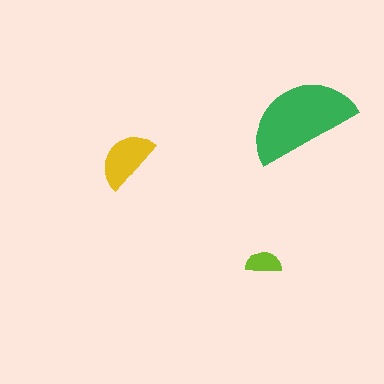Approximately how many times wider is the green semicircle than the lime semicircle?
About 3 times wider.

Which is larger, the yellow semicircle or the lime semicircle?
The yellow one.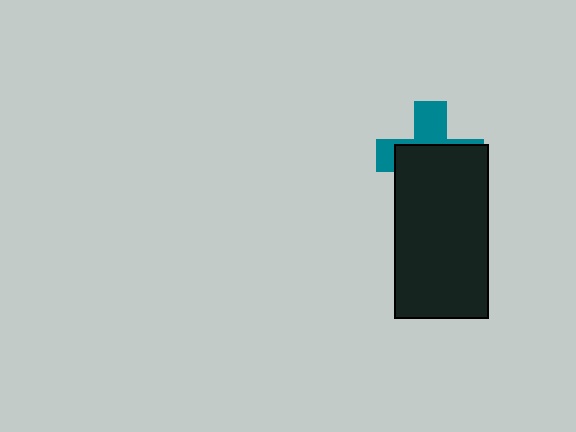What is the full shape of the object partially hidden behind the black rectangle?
The partially hidden object is a teal cross.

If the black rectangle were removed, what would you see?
You would see the complete teal cross.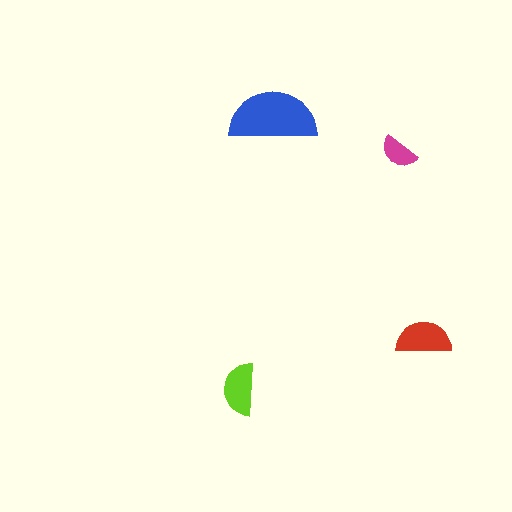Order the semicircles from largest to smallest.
the blue one, the red one, the lime one, the magenta one.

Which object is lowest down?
The lime semicircle is bottommost.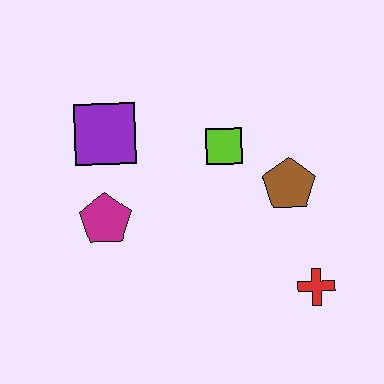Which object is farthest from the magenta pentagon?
The red cross is farthest from the magenta pentagon.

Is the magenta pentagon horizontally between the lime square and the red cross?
No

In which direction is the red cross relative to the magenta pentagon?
The red cross is to the right of the magenta pentagon.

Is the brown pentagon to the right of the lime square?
Yes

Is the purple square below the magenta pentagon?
No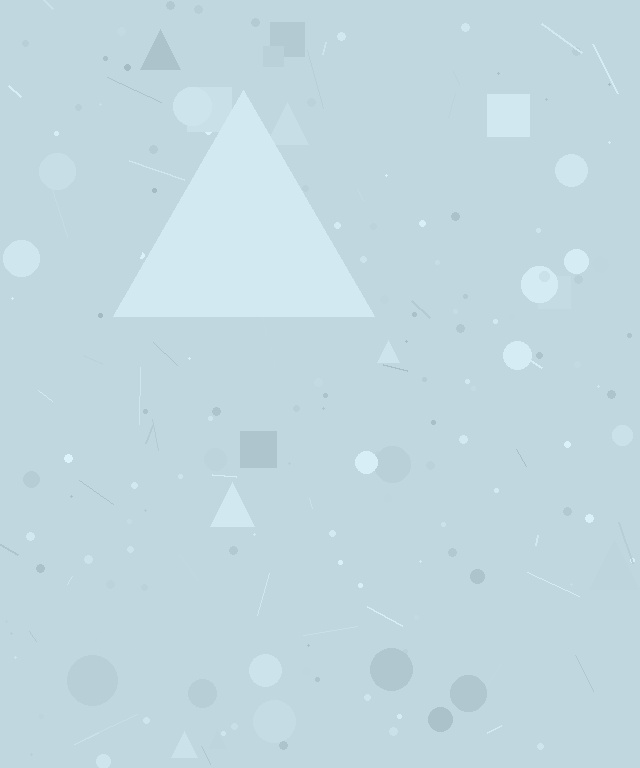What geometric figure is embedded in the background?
A triangle is embedded in the background.